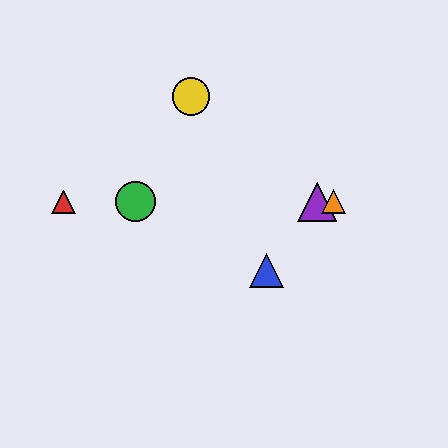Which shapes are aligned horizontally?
The red triangle, the green circle, the purple triangle, the orange triangle are aligned horizontally.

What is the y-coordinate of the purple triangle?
The purple triangle is at y≈202.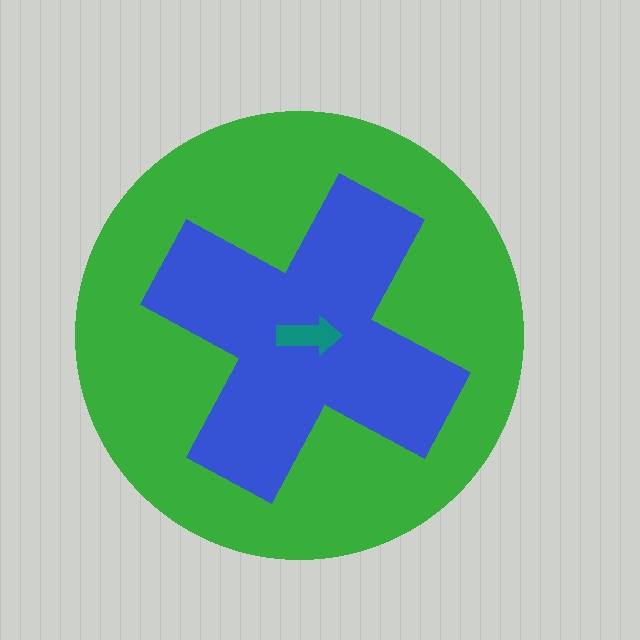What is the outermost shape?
The green circle.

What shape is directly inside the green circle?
The blue cross.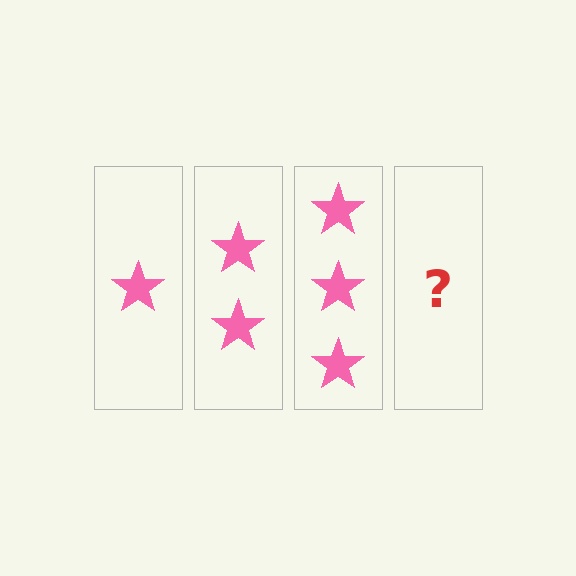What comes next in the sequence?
The next element should be 4 stars.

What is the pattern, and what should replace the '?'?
The pattern is that each step adds one more star. The '?' should be 4 stars.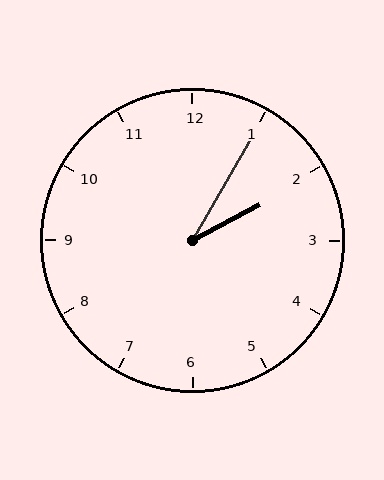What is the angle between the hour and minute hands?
Approximately 32 degrees.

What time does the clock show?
2:05.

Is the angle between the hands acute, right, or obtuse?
It is acute.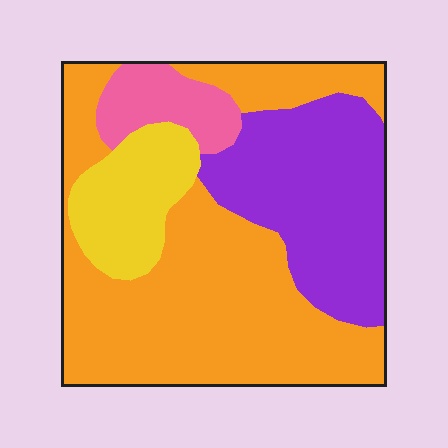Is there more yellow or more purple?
Purple.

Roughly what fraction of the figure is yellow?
Yellow takes up less than a quarter of the figure.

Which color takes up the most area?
Orange, at roughly 50%.